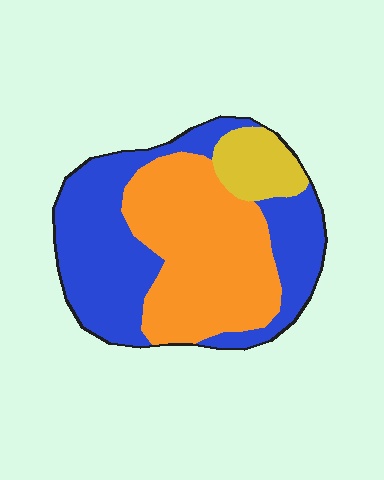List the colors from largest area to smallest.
From largest to smallest: blue, orange, yellow.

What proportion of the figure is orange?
Orange takes up between a quarter and a half of the figure.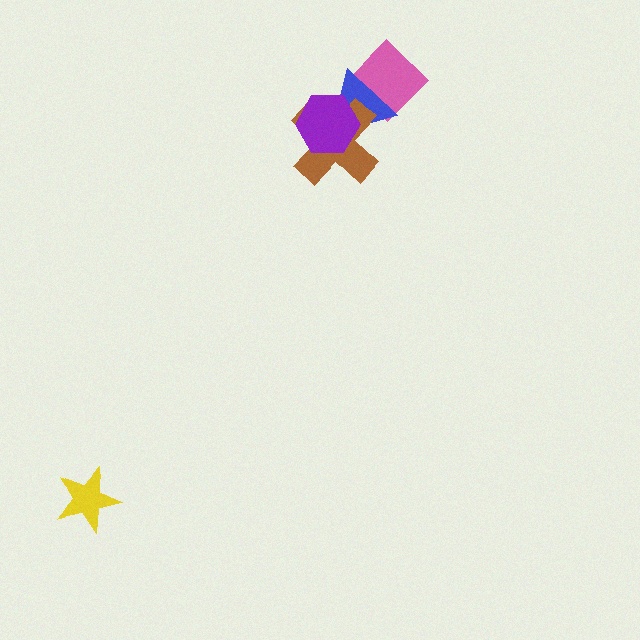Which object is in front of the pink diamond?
The blue triangle is in front of the pink diamond.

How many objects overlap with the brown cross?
2 objects overlap with the brown cross.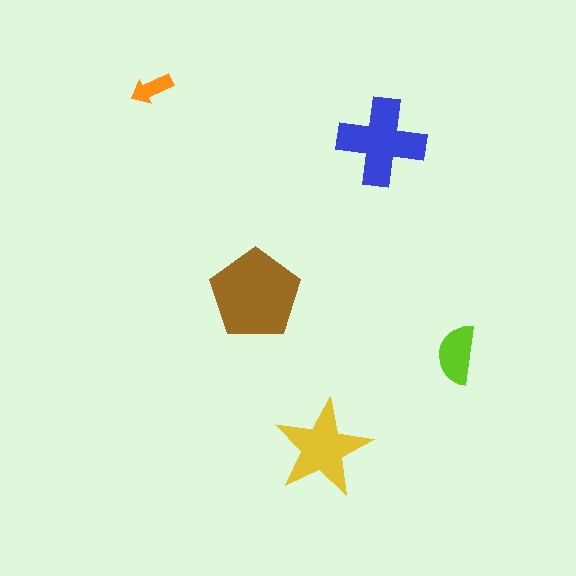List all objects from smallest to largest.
The orange arrow, the lime semicircle, the yellow star, the blue cross, the brown pentagon.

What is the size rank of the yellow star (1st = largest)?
3rd.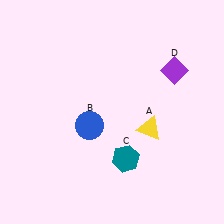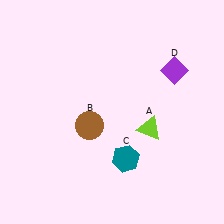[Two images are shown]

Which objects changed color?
A changed from yellow to lime. B changed from blue to brown.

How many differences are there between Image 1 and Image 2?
There are 2 differences between the two images.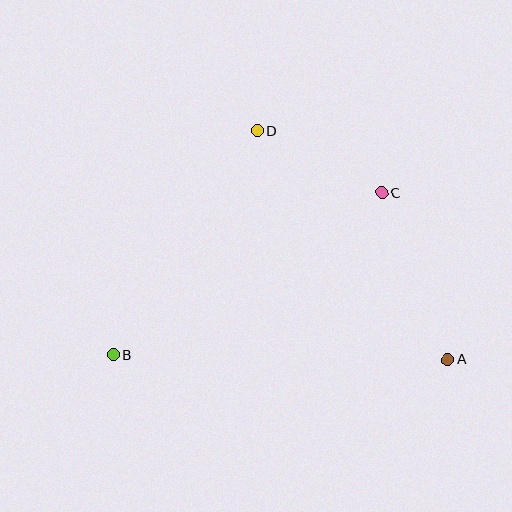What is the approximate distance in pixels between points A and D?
The distance between A and D is approximately 298 pixels.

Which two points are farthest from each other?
Points A and B are farthest from each other.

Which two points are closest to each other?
Points C and D are closest to each other.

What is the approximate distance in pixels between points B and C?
The distance between B and C is approximately 314 pixels.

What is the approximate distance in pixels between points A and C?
The distance between A and C is approximately 179 pixels.